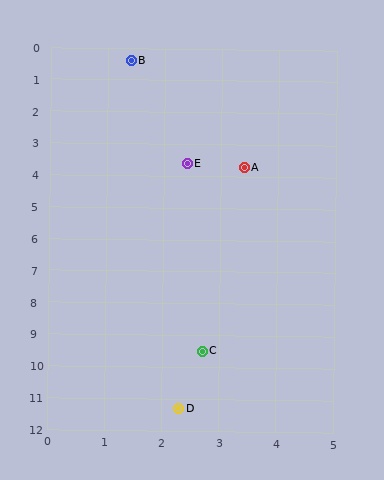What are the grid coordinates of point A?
Point A is at approximately (3.4, 3.7).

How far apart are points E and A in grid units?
Points E and A are about 1.0 grid units apart.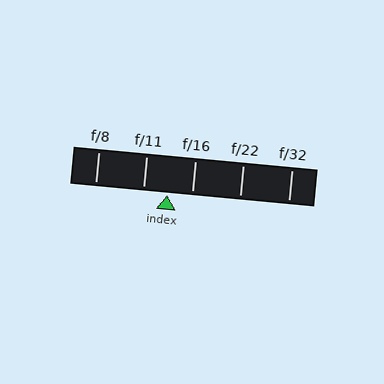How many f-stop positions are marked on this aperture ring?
There are 5 f-stop positions marked.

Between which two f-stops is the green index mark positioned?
The index mark is between f/11 and f/16.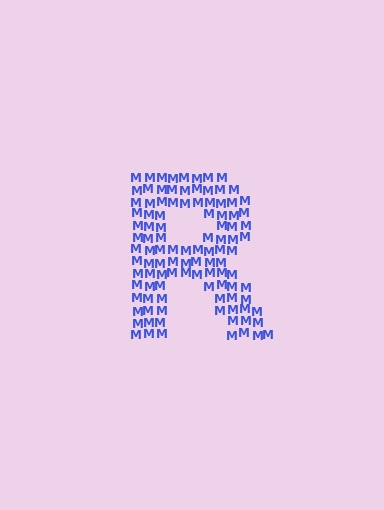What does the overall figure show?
The overall figure shows the letter R.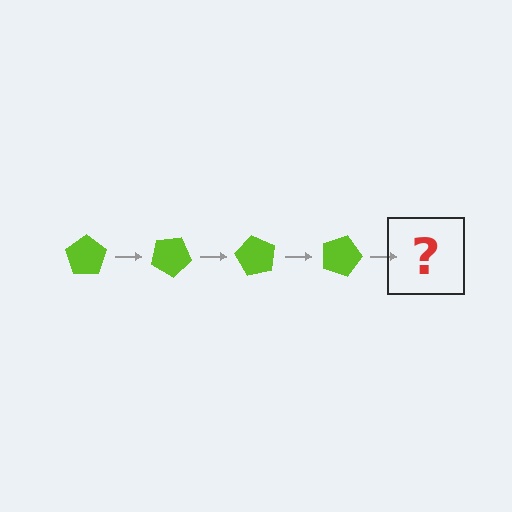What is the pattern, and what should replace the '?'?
The pattern is that the pentagon rotates 30 degrees each step. The '?' should be a lime pentagon rotated 120 degrees.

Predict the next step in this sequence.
The next step is a lime pentagon rotated 120 degrees.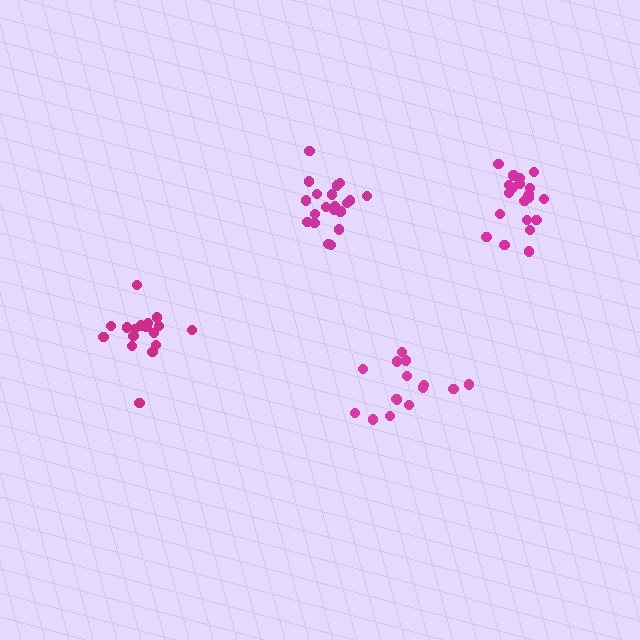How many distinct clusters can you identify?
There are 4 distinct clusters.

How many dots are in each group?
Group 1: 21 dots, Group 2: 15 dots, Group 3: 18 dots, Group 4: 21 dots (75 total).